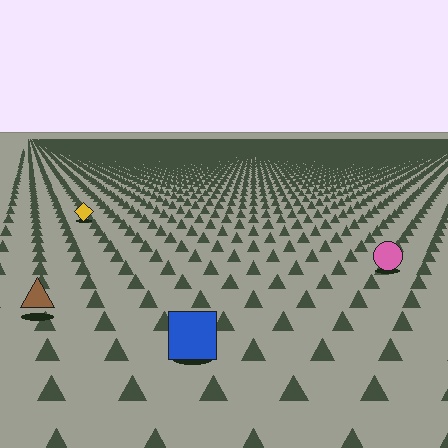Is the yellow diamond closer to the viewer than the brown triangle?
No. The brown triangle is closer — you can tell from the texture gradient: the ground texture is coarser near it.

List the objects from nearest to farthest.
From nearest to farthest: the blue square, the brown triangle, the pink circle, the yellow diamond.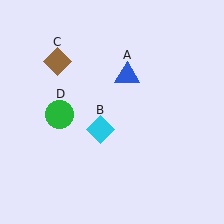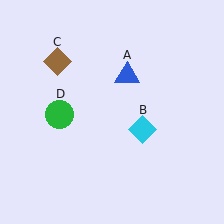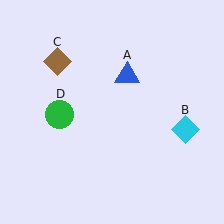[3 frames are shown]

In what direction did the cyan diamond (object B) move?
The cyan diamond (object B) moved right.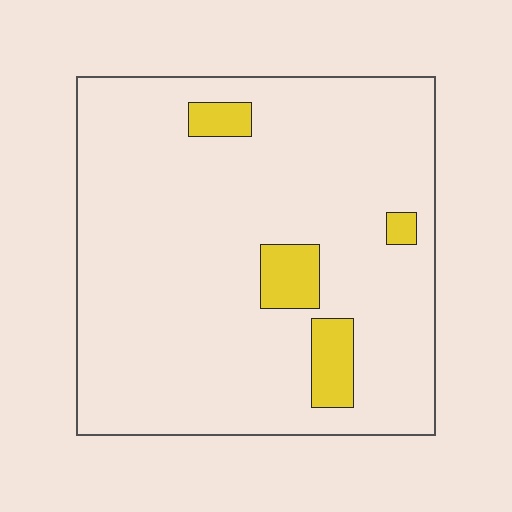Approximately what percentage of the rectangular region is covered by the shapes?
Approximately 10%.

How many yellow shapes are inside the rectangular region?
4.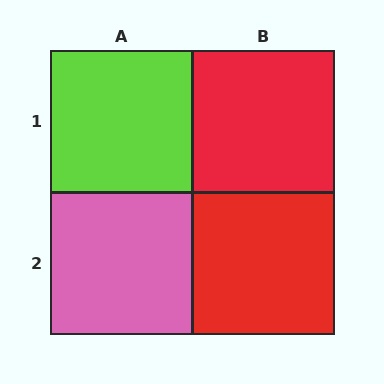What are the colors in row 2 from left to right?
Pink, red.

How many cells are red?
2 cells are red.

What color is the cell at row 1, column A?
Lime.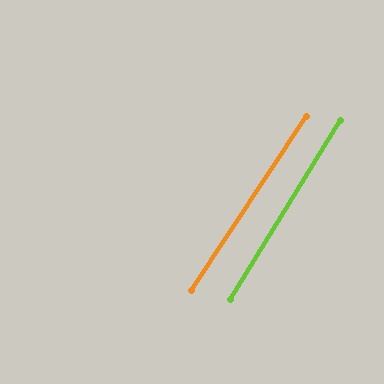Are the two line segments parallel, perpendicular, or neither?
Parallel — their directions differ by only 1.8°.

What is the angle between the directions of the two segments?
Approximately 2 degrees.